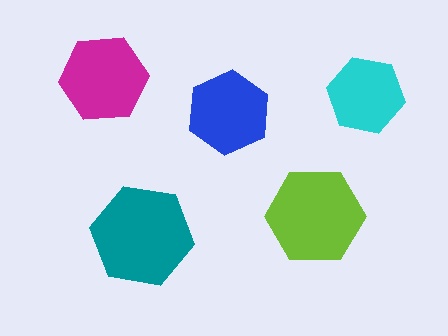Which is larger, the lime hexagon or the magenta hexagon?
The lime one.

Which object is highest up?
The magenta hexagon is topmost.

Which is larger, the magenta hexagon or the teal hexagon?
The teal one.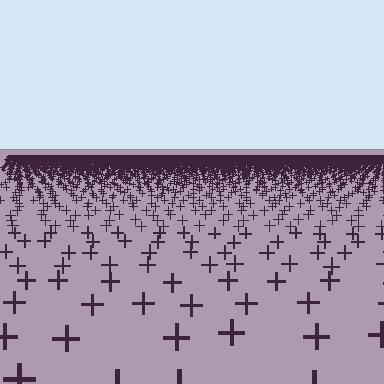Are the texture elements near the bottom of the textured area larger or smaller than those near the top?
Larger. Near the bottom, elements are closer to the viewer and appear at a bigger on-screen size.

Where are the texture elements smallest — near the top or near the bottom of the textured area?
Near the top.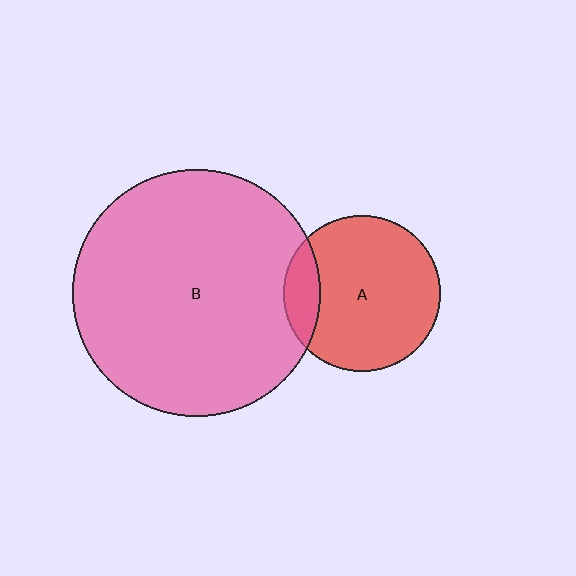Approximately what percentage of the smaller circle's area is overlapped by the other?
Approximately 15%.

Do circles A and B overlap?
Yes.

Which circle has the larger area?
Circle B (pink).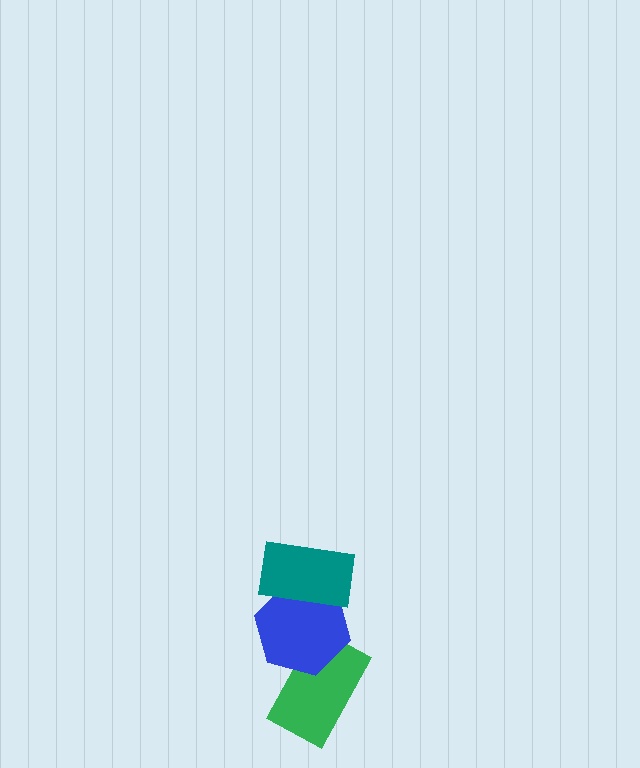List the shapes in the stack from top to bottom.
From top to bottom: the teal rectangle, the blue hexagon, the green rectangle.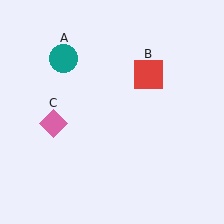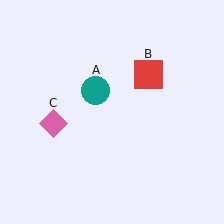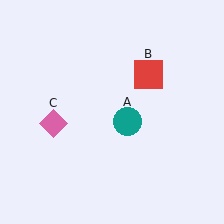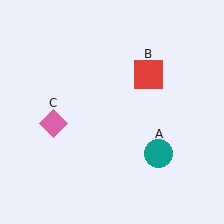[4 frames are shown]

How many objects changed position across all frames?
1 object changed position: teal circle (object A).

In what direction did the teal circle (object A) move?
The teal circle (object A) moved down and to the right.